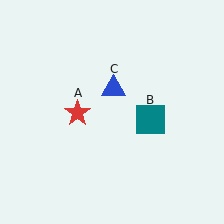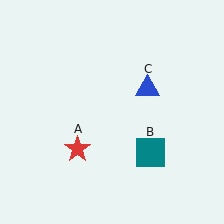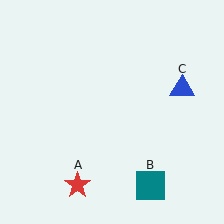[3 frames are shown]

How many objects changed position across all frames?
3 objects changed position: red star (object A), teal square (object B), blue triangle (object C).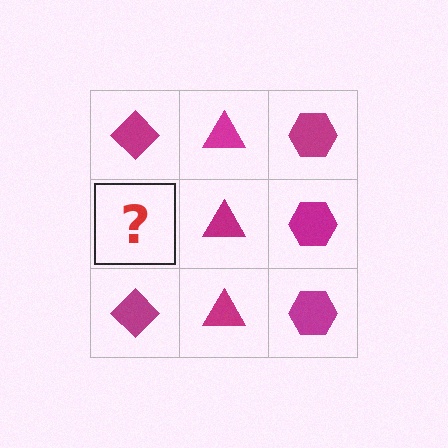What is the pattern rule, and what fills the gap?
The rule is that each column has a consistent shape. The gap should be filled with a magenta diamond.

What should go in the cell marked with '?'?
The missing cell should contain a magenta diamond.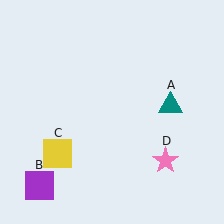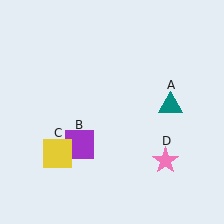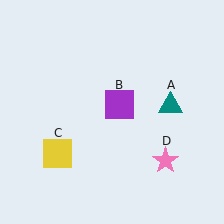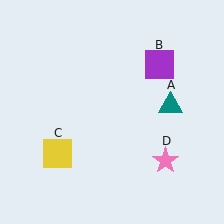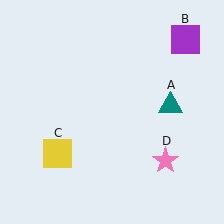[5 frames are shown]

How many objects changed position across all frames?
1 object changed position: purple square (object B).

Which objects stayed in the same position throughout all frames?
Teal triangle (object A) and yellow square (object C) and pink star (object D) remained stationary.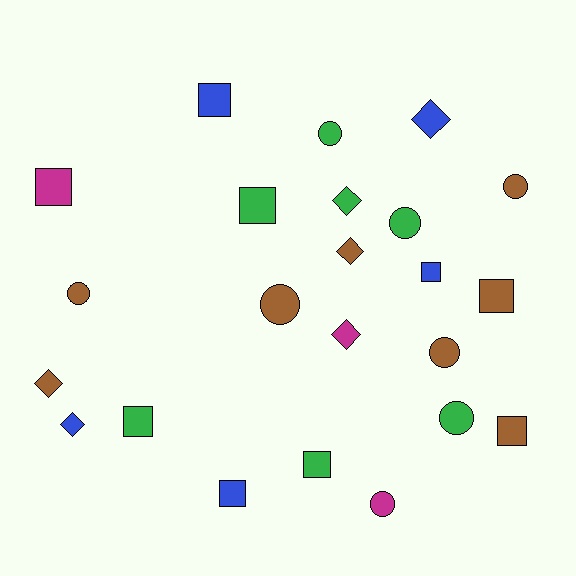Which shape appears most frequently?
Square, with 9 objects.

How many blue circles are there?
There are no blue circles.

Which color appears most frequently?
Brown, with 8 objects.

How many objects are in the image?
There are 23 objects.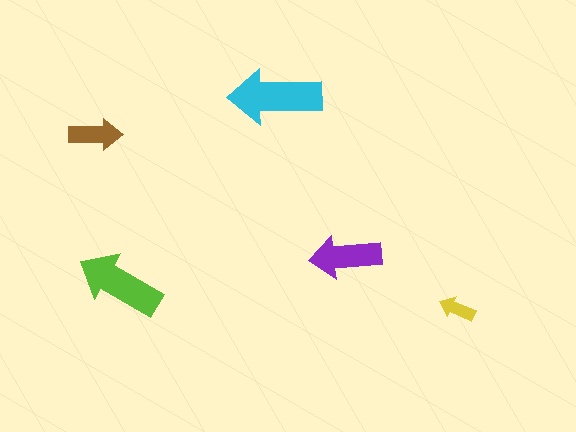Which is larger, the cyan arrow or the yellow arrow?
The cyan one.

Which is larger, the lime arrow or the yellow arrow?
The lime one.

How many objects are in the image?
There are 5 objects in the image.